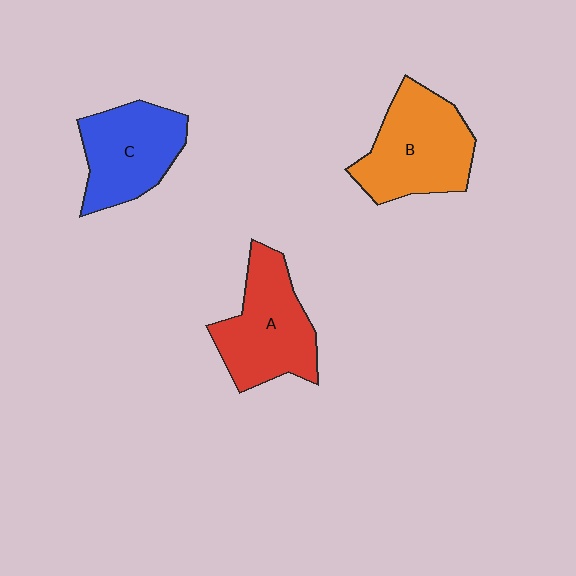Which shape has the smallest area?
Shape C (blue).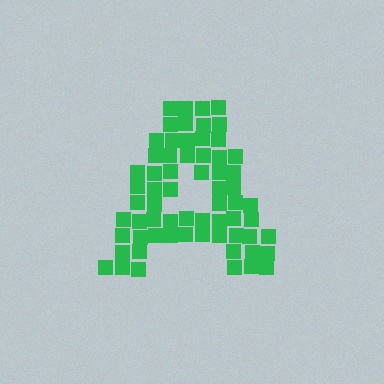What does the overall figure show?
The overall figure shows the letter A.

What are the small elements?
The small elements are squares.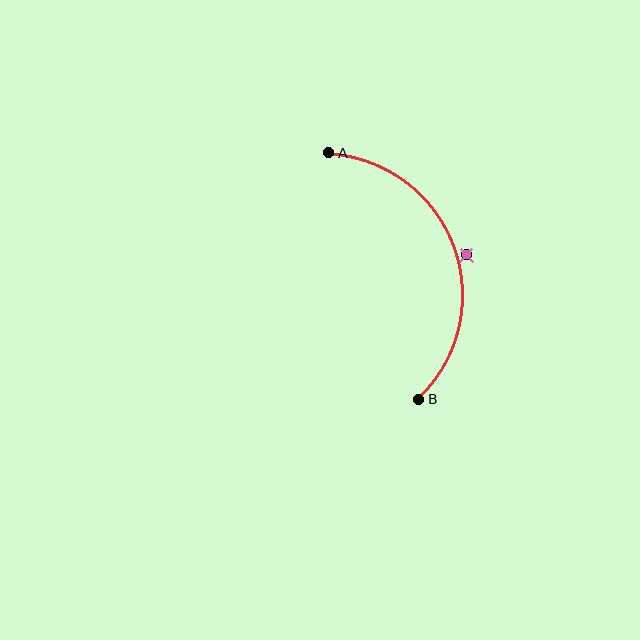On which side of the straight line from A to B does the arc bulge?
The arc bulges to the right of the straight line connecting A and B.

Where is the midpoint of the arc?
The arc midpoint is the point on the curve farthest from the straight line joining A and B. It sits to the right of that line.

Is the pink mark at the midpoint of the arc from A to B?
No — the pink mark does not lie on the arc at all. It sits slightly outside the curve.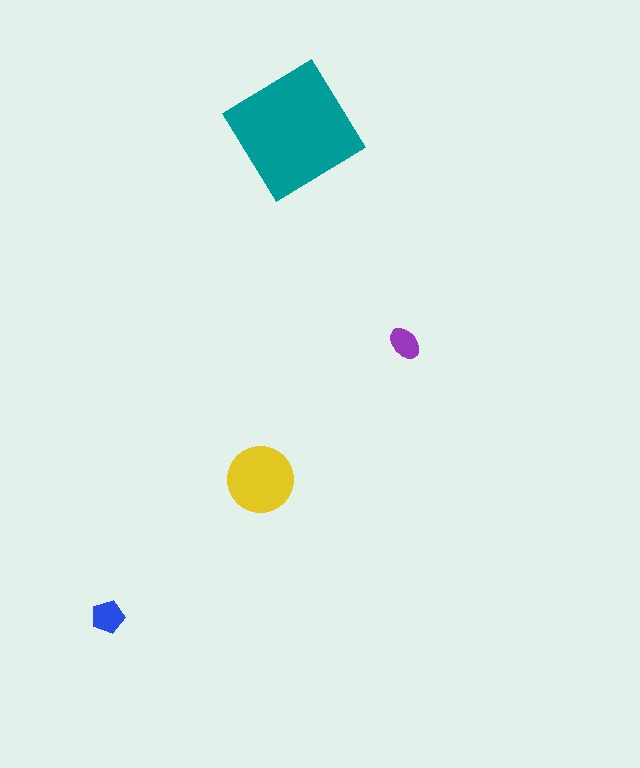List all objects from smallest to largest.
The purple ellipse, the blue pentagon, the yellow circle, the teal diamond.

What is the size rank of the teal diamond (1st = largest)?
1st.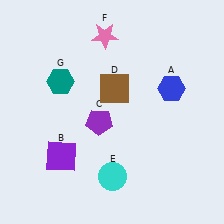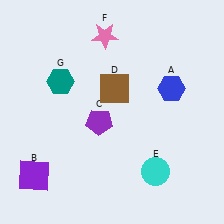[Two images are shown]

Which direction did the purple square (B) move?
The purple square (B) moved left.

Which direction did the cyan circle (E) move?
The cyan circle (E) moved right.